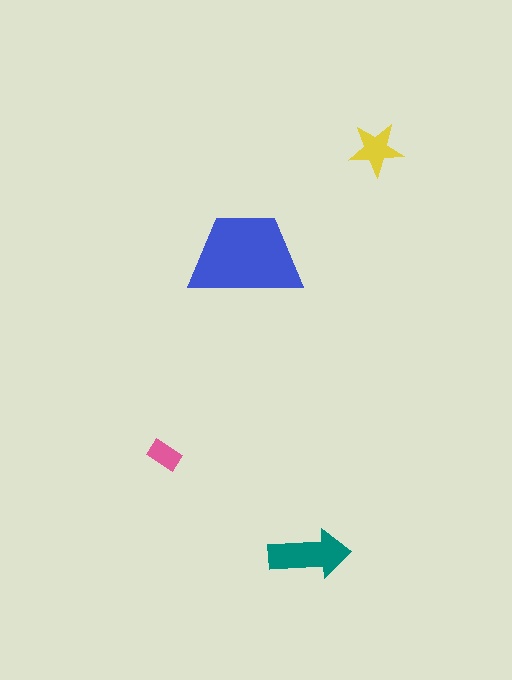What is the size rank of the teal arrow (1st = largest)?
2nd.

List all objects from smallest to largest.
The pink rectangle, the yellow star, the teal arrow, the blue trapezoid.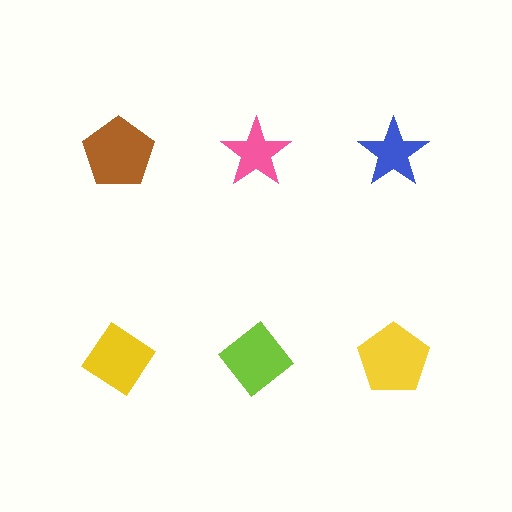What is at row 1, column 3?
A blue star.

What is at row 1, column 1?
A brown pentagon.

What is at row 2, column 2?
A lime diamond.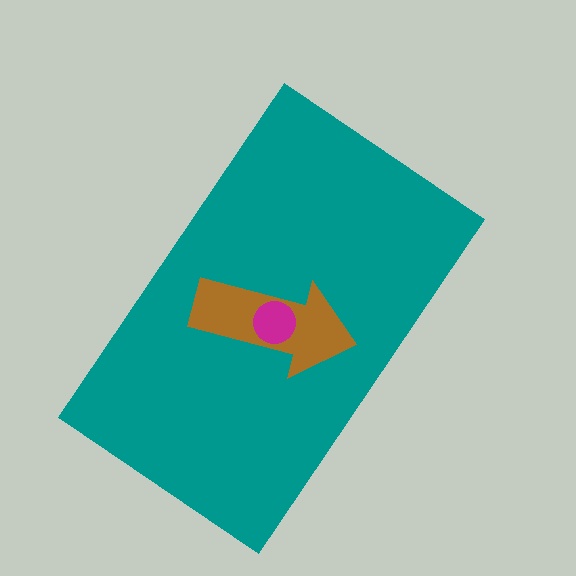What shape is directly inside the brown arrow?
The magenta circle.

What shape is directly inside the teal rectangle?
The brown arrow.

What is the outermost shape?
The teal rectangle.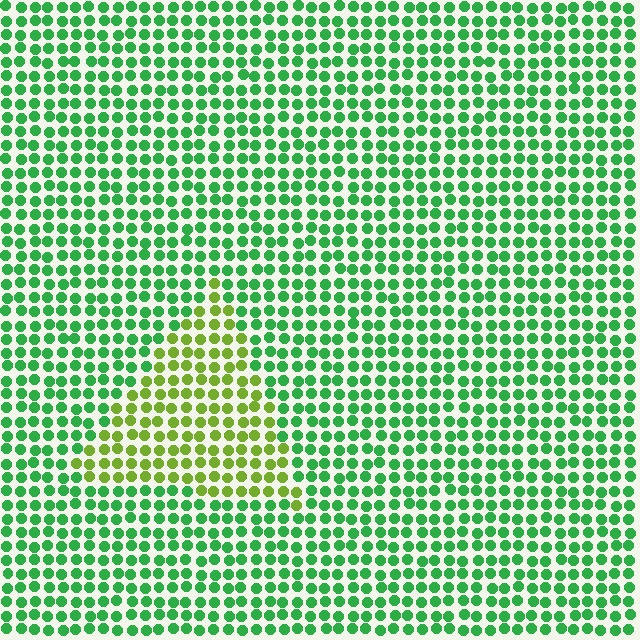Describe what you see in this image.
The image is filled with small green elements in a uniform arrangement. A triangle-shaped region is visible where the elements are tinted to a slightly different hue, forming a subtle color boundary.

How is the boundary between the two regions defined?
The boundary is defined purely by a slight shift in hue (about 45 degrees). Spacing, size, and orientation are identical on both sides.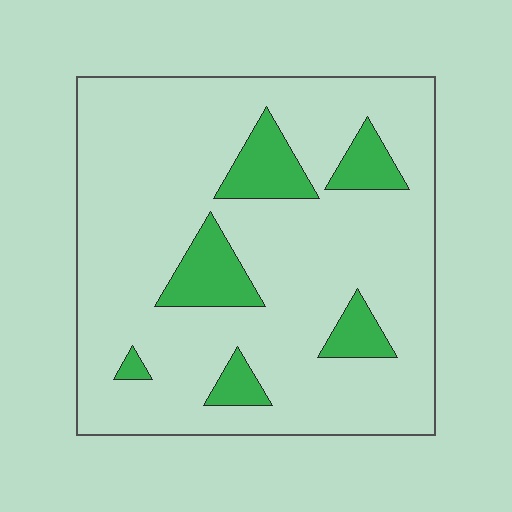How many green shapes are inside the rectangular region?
6.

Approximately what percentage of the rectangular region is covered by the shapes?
Approximately 15%.